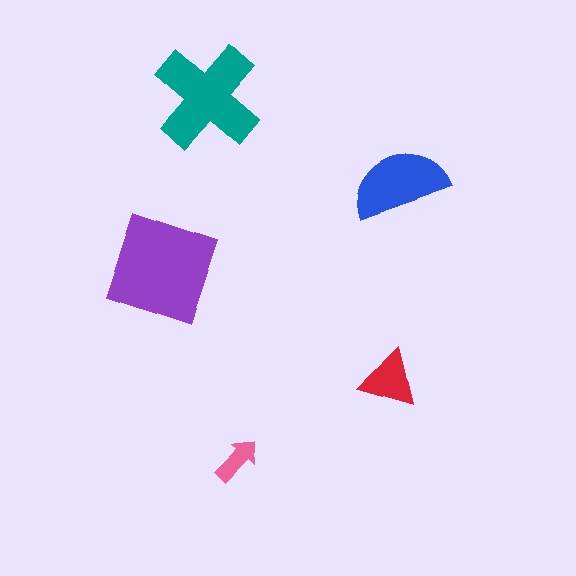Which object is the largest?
The purple square.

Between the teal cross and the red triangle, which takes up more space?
The teal cross.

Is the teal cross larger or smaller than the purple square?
Smaller.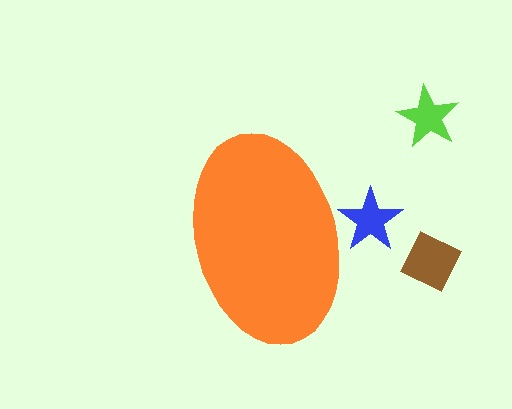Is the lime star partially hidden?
No, the lime star is fully visible.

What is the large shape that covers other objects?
An orange ellipse.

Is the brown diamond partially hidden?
No, the brown diamond is fully visible.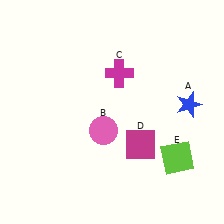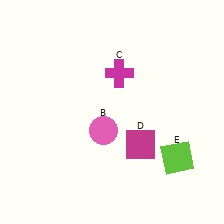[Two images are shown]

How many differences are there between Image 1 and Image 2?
There is 1 difference between the two images.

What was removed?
The blue star (A) was removed in Image 2.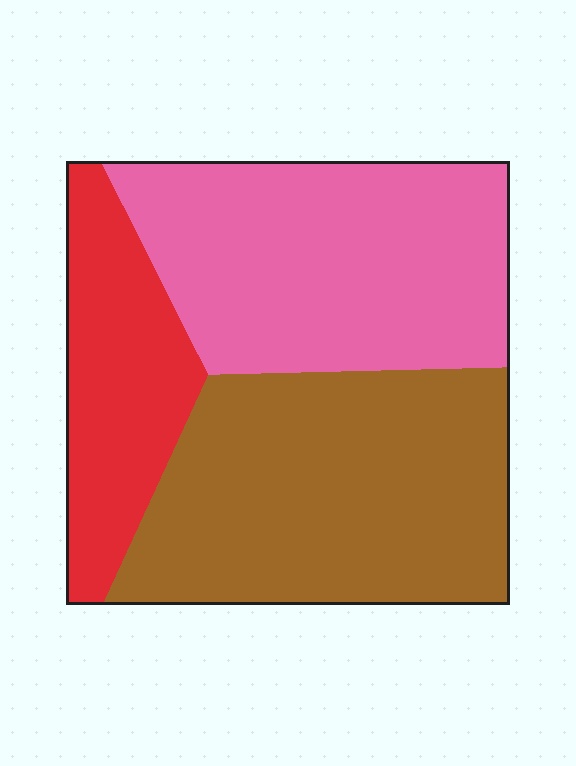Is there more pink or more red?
Pink.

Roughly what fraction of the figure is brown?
Brown takes up between a quarter and a half of the figure.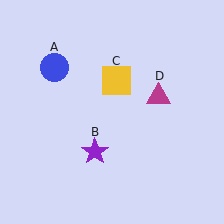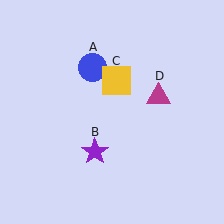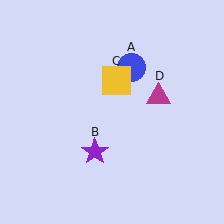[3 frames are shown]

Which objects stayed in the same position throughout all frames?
Purple star (object B) and yellow square (object C) and magenta triangle (object D) remained stationary.